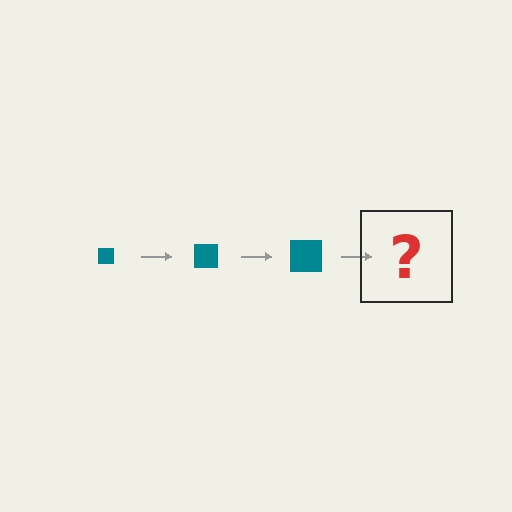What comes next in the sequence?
The next element should be a teal square, larger than the previous one.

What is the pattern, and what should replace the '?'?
The pattern is that the square gets progressively larger each step. The '?' should be a teal square, larger than the previous one.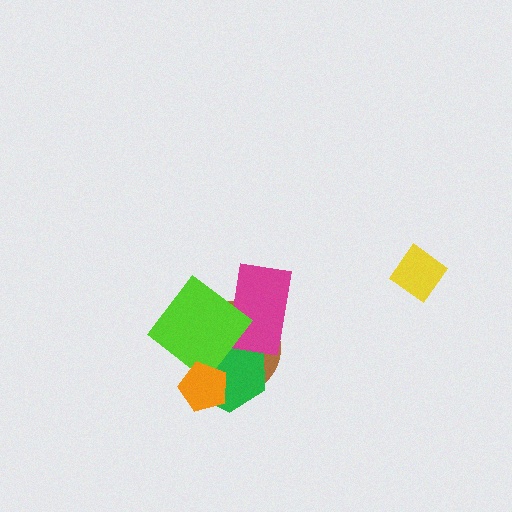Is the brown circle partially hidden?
Yes, it is partially covered by another shape.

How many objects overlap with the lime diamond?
3 objects overlap with the lime diamond.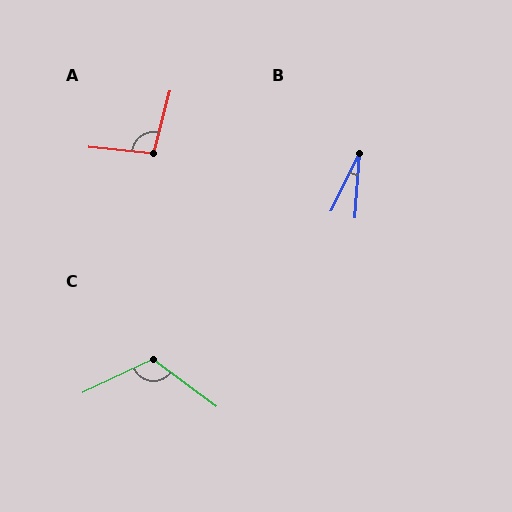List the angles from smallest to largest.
B (23°), A (98°), C (118°).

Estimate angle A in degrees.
Approximately 98 degrees.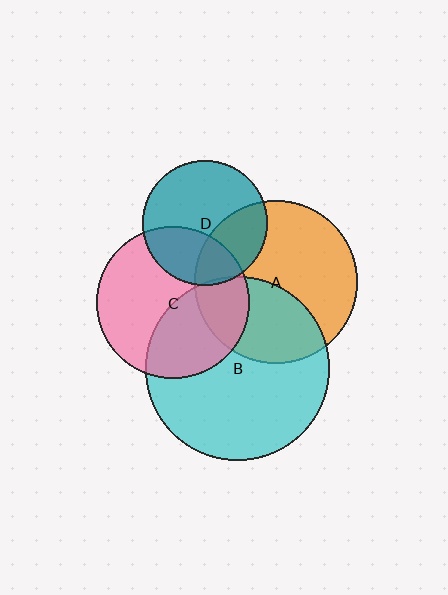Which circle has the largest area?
Circle B (cyan).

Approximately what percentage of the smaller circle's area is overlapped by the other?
Approximately 5%.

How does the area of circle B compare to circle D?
Approximately 2.2 times.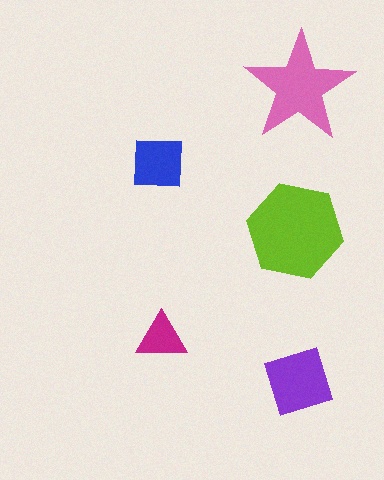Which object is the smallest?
The magenta triangle.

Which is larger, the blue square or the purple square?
The purple square.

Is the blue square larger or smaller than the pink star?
Smaller.